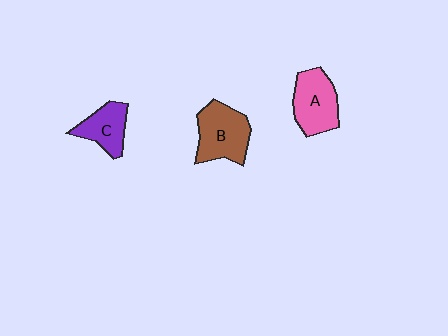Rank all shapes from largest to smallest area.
From largest to smallest: B (brown), A (pink), C (purple).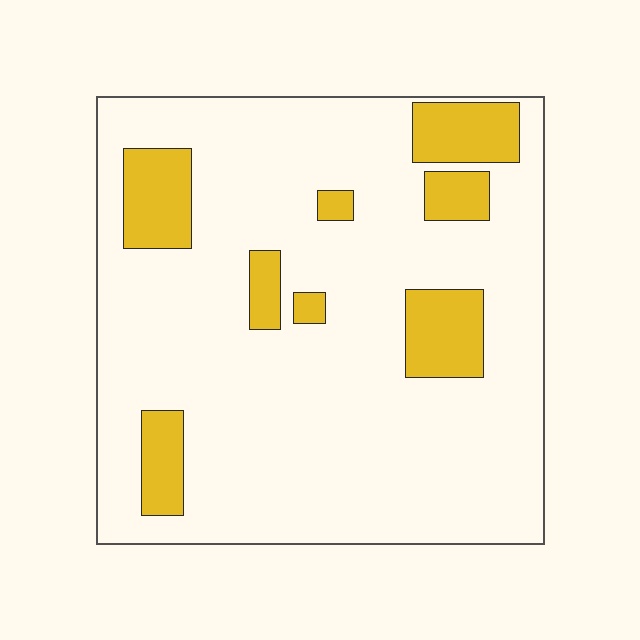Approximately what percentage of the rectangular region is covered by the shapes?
Approximately 15%.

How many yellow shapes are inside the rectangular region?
8.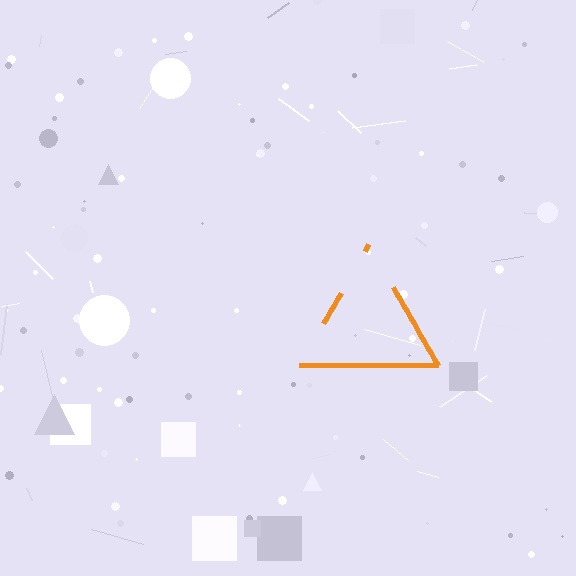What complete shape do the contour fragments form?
The contour fragments form a triangle.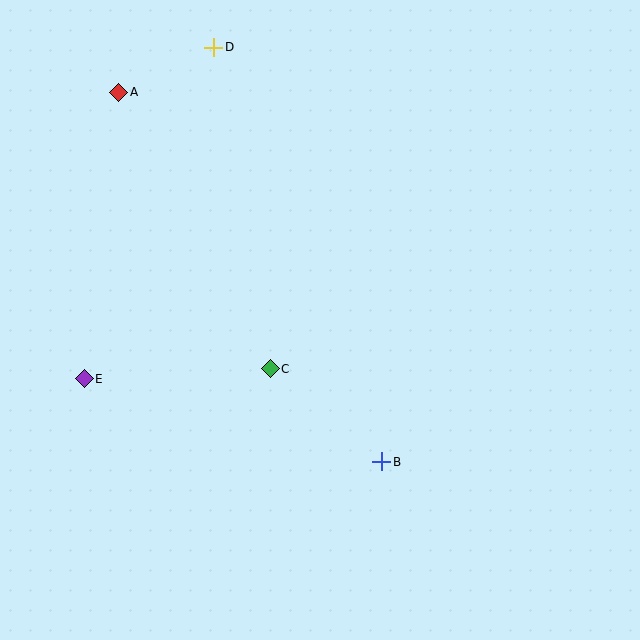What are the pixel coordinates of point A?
Point A is at (119, 92).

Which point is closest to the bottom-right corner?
Point B is closest to the bottom-right corner.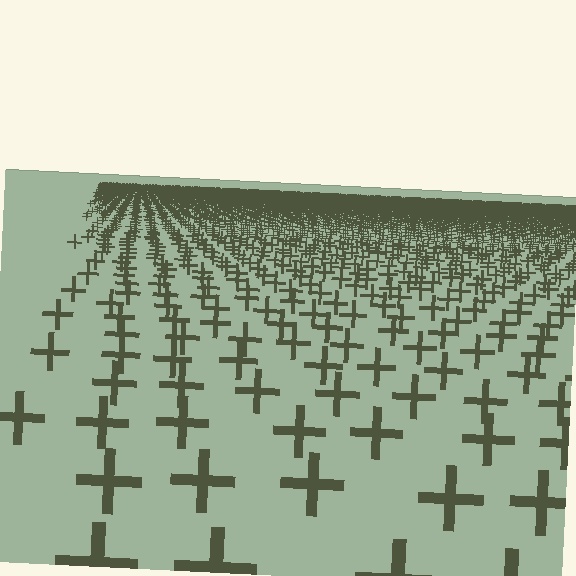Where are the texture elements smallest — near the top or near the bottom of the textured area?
Near the top.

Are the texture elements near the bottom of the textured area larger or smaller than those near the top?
Larger. Near the bottom, elements are closer to the viewer and appear at a bigger on-screen size.